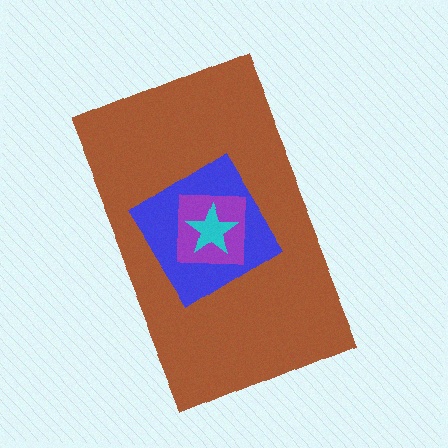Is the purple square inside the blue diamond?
Yes.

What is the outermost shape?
The brown rectangle.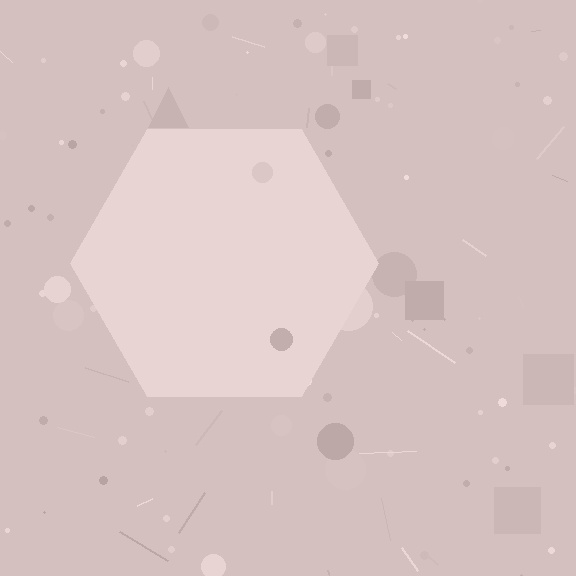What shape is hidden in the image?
A hexagon is hidden in the image.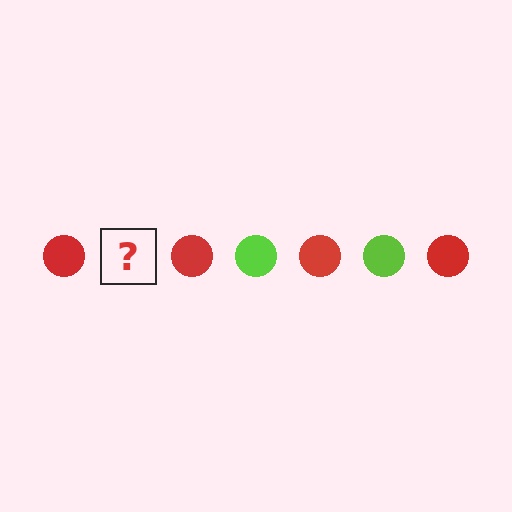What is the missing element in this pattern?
The missing element is a lime circle.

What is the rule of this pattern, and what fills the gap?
The rule is that the pattern cycles through red, lime circles. The gap should be filled with a lime circle.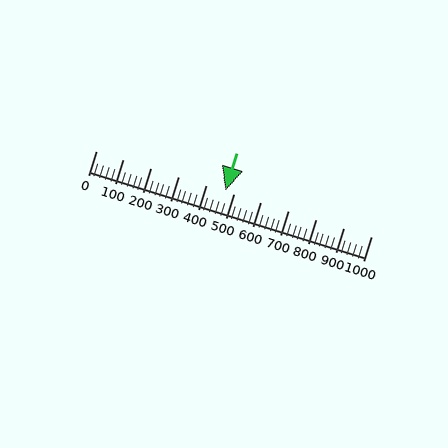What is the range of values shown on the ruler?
The ruler shows values from 0 to 1000.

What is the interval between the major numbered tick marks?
The major tick marks are spaced 100 units apart.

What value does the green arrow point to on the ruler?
The green arrow points to approximately 469.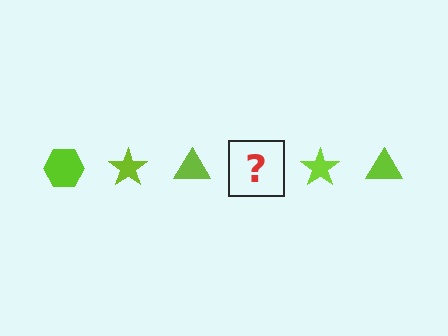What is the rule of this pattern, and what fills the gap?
The rule is that the pattern cycles through hexagon, star, triangle shapes in lime. The gap should be filled with a lime hexagon.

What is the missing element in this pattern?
The missing element is a lime hexagon.